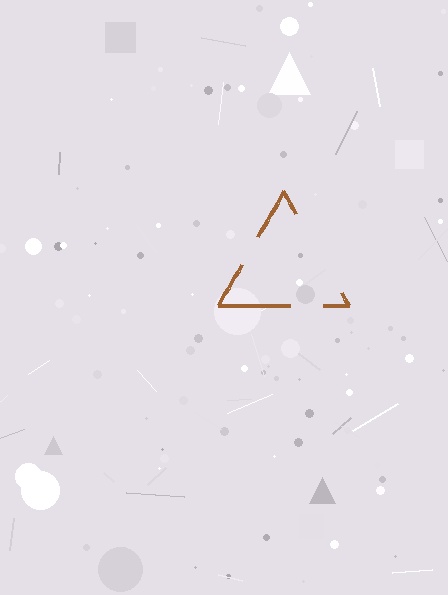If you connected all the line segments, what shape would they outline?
They would outline a triangle.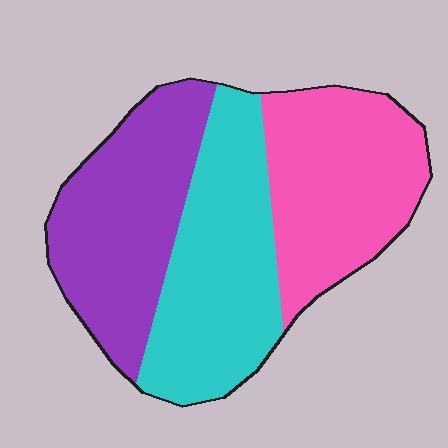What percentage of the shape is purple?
Purple takes up between a quarter and a half of the shape.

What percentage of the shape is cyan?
Cyan takes up about one third (1/3) of the shape.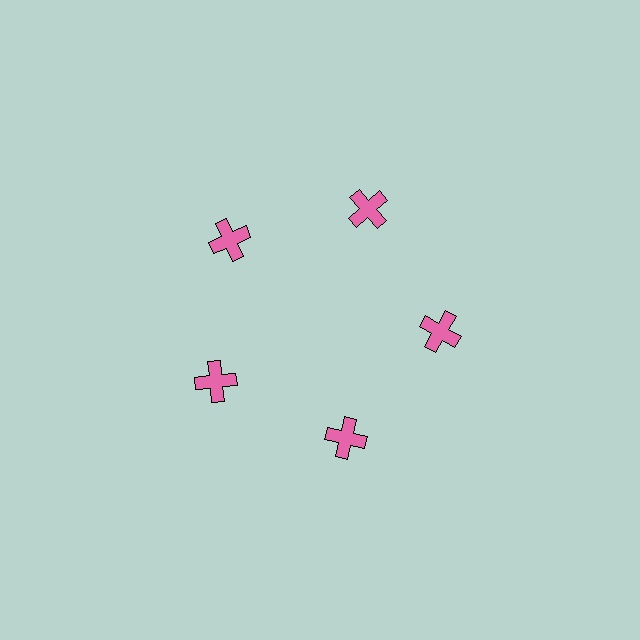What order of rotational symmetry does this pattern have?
This pattern has 5-fold rotational symmetry.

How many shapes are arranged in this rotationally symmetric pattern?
There are 5 shapes, arranged in 5 groups of 1.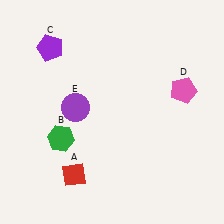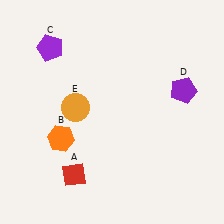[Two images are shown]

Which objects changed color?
B changed from green to orange. D changed from pink to purple. E changed from purple to orange.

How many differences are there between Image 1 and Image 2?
There are 3 differences between the two images.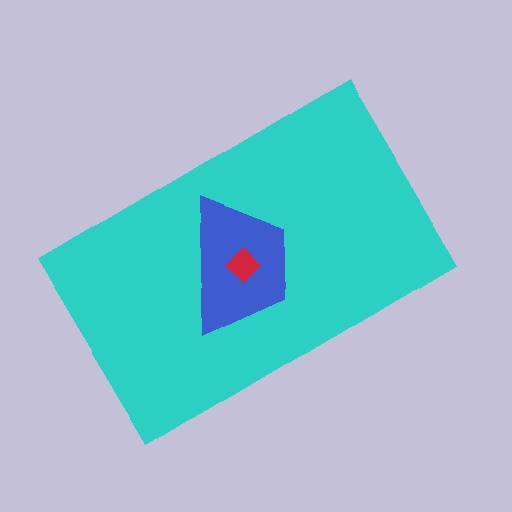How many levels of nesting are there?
3.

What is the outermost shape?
The cyan rectangle.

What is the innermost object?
The red diamond.